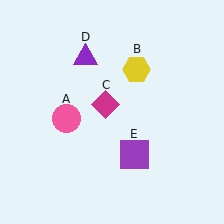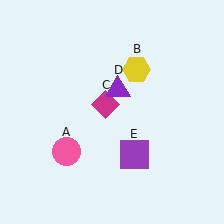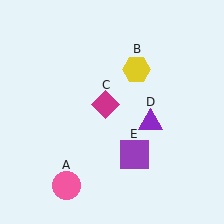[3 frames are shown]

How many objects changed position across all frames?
2 objects changed position: pink circle (object A), purple triangle (object D).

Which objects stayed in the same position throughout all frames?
Yellow hexagon (object B) and magenta diamond (object C) and purple square (object E) remained stationary.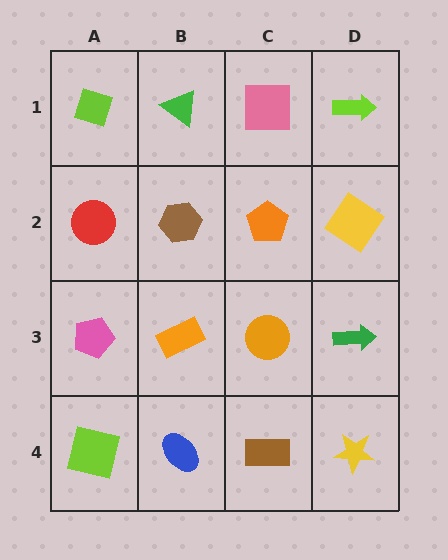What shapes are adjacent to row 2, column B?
A green triangle (row 1, column B), an orange rectangle (row 3, column B), a red circle (row 2, column A), an orange pentagon (row 2, column C).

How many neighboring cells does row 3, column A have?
3.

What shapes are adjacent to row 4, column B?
An orange rectangle (row 3, column B), a lime square (row 4, column A), a brown rectangle (row 4, column C).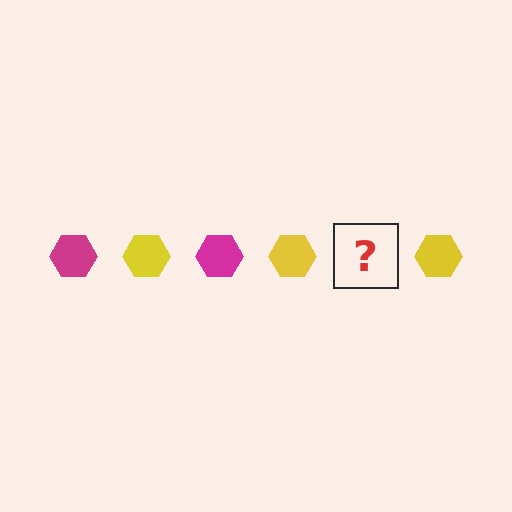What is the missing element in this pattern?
The missing element is a magenta hexagon.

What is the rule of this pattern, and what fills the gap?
The rule is that the pattern cycles through magenta, yellow hexagons. The gap should be filled with a magenta hexagon.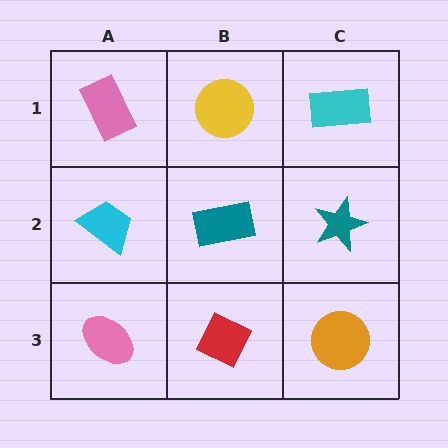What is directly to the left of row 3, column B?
A pink ellipse.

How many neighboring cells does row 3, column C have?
2.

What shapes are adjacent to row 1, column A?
A cyan trapezoid (row 2, column A), a yellow circle (row 1, column B).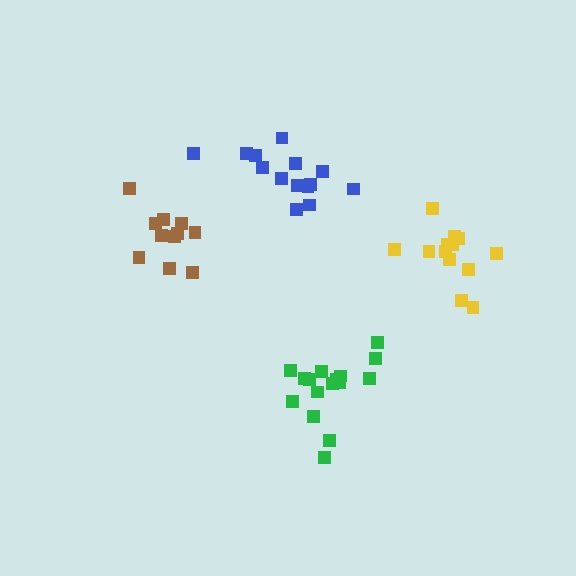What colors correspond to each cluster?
The clusters are colored: brown, blue, yellow, green.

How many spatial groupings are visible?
There are 4 spatial groupings.